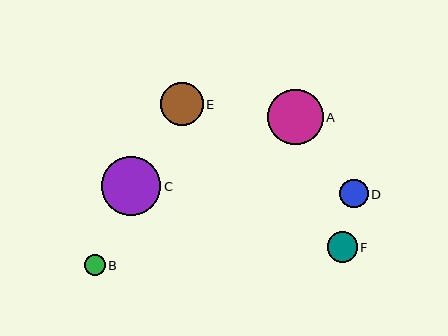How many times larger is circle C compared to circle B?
Circle C is approximately 2.9 times the size of circle B.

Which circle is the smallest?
Circle B is the smallest with a size of approximately 21 pixels.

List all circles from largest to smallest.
From largest to smallest: C, A, E, F, D, B.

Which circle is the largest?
Circle C is the largest with a size of approximately 59 pixels.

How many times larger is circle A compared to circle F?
Circle A is approximately 1.9 times the size of circle F.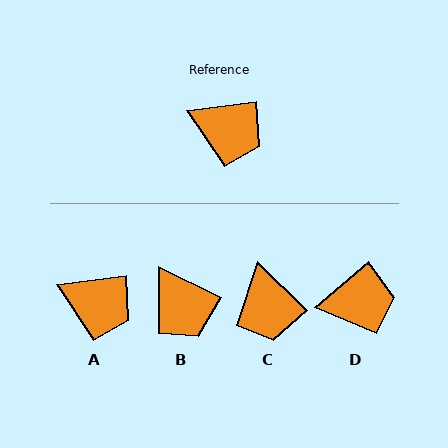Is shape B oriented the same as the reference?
No, it is off by about 34 degrees.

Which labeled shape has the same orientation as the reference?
A.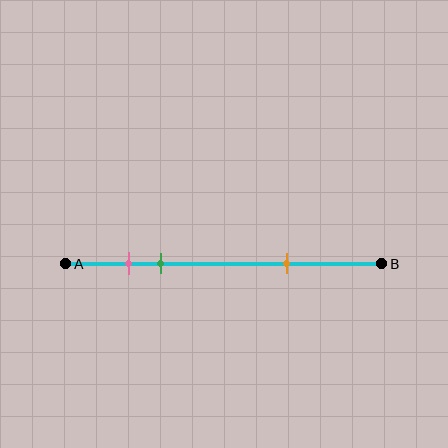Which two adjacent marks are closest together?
The pink and green marks are the closest adjacent pair.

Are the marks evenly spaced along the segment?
No, the marks are not evenly spaced.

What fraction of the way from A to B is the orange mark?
The orange mark is approximately 70% (0.7) of the way from A to B.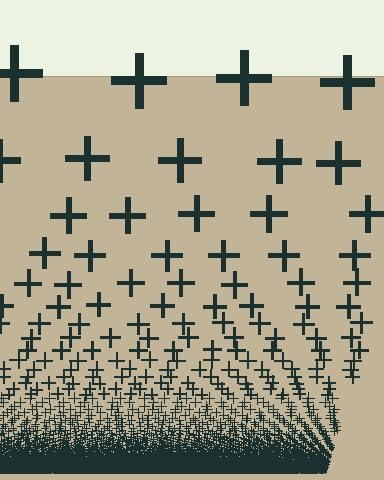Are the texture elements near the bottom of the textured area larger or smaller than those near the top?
Smaller. The gradient is inverted — elements near the bottom are smaller and denser.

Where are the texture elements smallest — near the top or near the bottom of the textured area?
Near the bottom.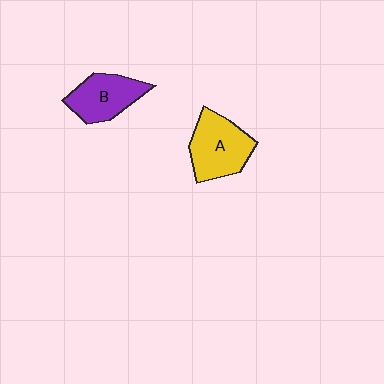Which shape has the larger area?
Shape A (yellow).